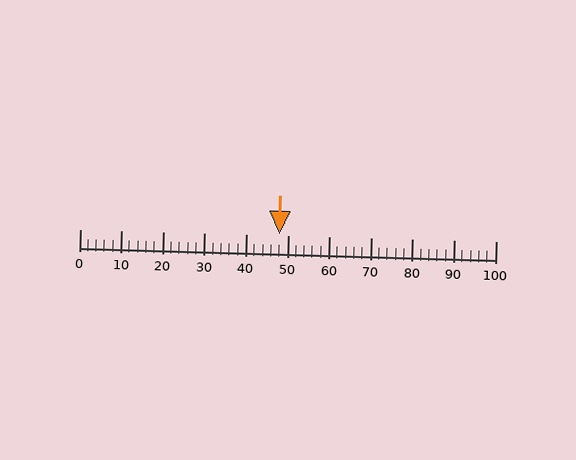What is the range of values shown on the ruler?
The ruler shows values from 0 to 100.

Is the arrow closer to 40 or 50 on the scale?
The arrow is closer to 50.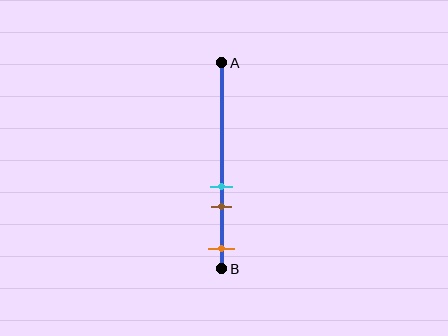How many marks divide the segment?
There are 3 marks dividing the segment.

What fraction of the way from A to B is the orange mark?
The orange mark is approximately 90% (0.9) of the way from A to B.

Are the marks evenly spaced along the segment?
No, the marks are not evenly spaced.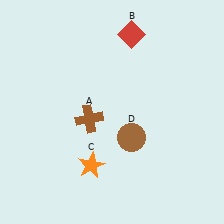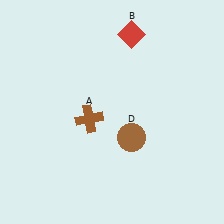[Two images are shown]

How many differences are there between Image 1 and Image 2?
There is 1 difference between the two images.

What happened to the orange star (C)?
The orange star (C) was removed in Image 2. It was in the bottom-left area of Image 1.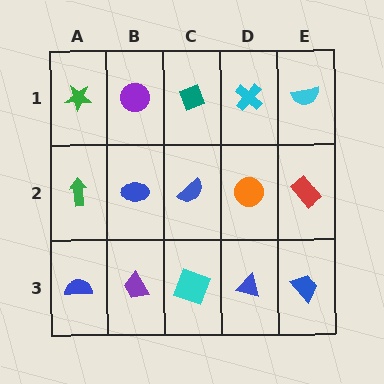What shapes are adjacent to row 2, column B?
A purple circle (row 1, column B), a purple trapezoid (row 3, column B), a green arrow (row 2, column A), a blue semicircle (row 2, column C).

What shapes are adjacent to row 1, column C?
A blue semicircle (row 2, column C), a purple circle (row 1, column B), a cyan cross (row 1, column D).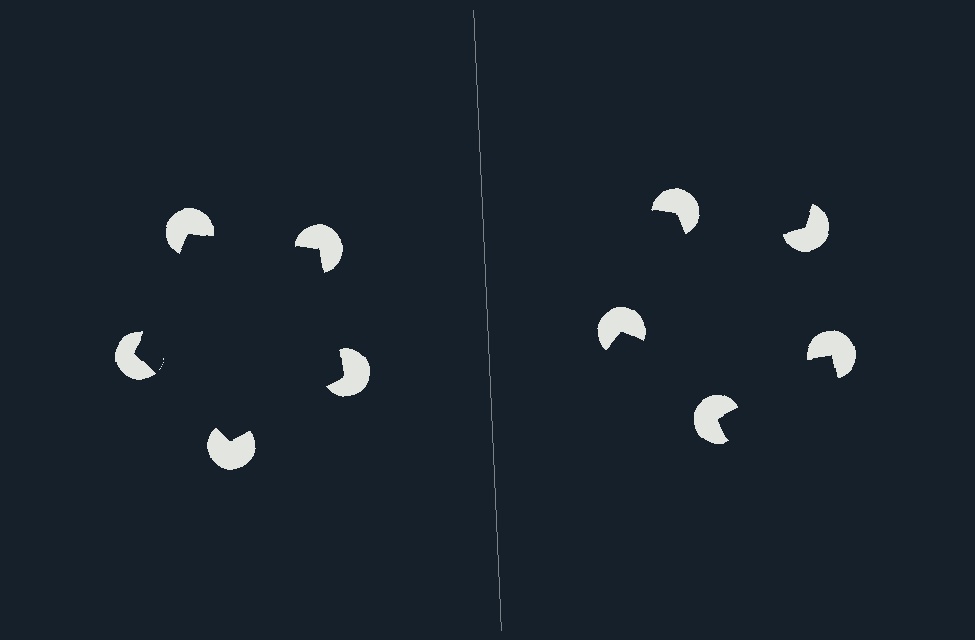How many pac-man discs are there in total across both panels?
10 — 5 on each side.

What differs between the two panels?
The pac-man discs are positioned identically on both sides; only the wedge orientations differ. On the left they align to a pentagon; on the right they are misaligned.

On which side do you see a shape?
An illusory pentagon appears on the left side. On the right side the wedge cuts are rotated, so no coherent shape forms.